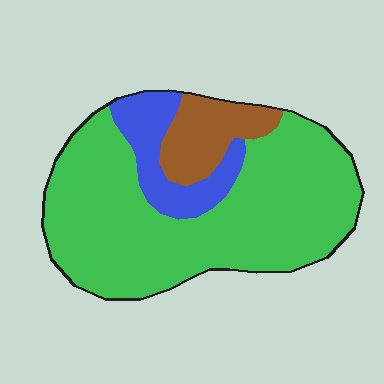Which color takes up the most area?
Green, at roughly 75%.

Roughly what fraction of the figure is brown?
Brown takes up about one eighth (1/8) of the figure.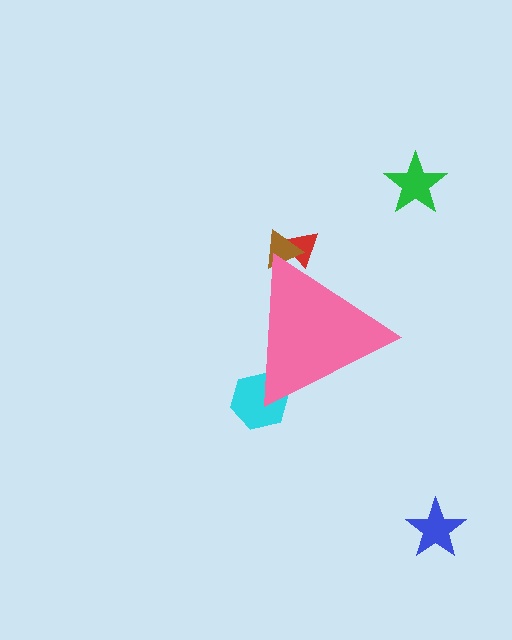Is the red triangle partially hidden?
Yes, the red triangle is partially hidden behind the pink triangle.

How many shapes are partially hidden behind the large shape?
3 shapes are partially hidden.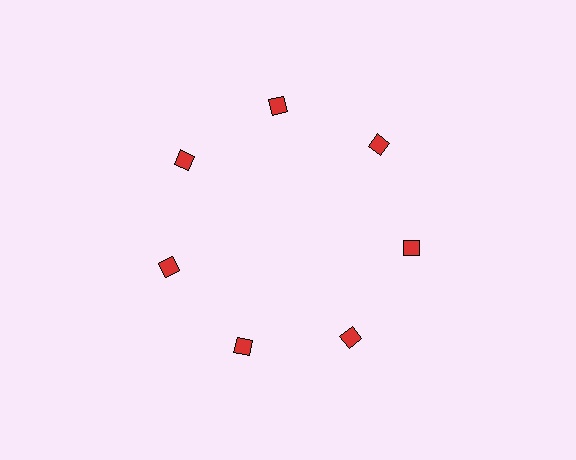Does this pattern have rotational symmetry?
Yes, this pattern has 7-fold rotational symmetry. It looks the same after rotating 51 degrees around the center.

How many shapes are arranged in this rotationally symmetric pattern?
There are 7 shapes, arranged in 7 groups of 1.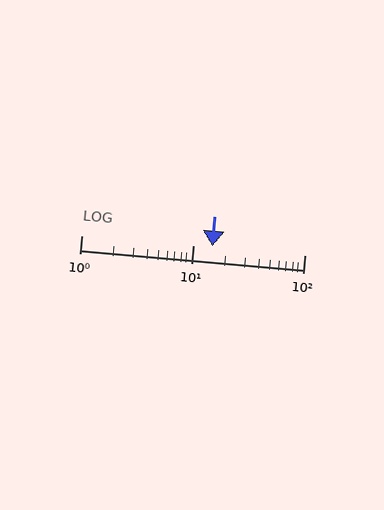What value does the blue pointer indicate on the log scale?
The pointer indicates approximately 15.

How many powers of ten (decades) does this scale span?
The scale spans 2 decades, from 1 to 100.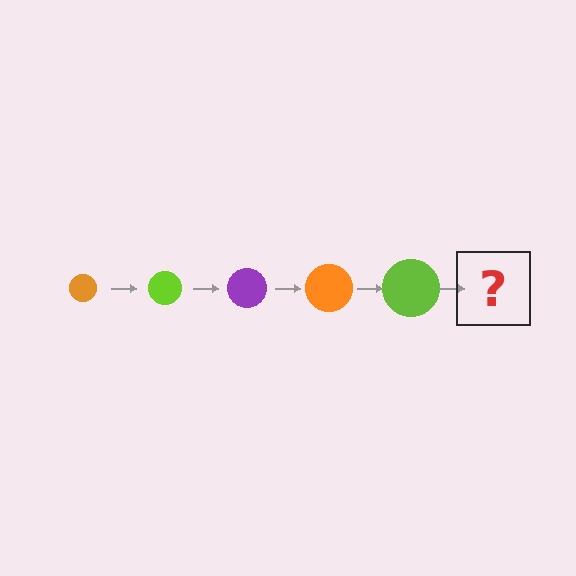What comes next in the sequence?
The next element should be a purple circle, larger than the previous one.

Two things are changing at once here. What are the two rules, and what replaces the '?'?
The two rules are that the circle grows larger each step and the color cycles through orange, lime, and purple. The '?' should be a purple circle, larger than the previous one.